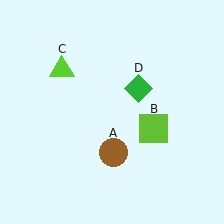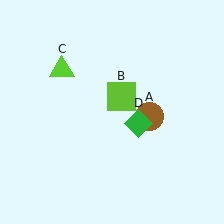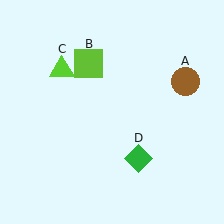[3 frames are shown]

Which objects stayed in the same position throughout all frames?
Lime triangle (object C) remained stationary.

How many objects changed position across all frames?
3 objects changed position: brown circle (object A), lime square (object B), green diamond (object D).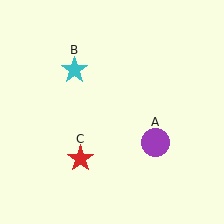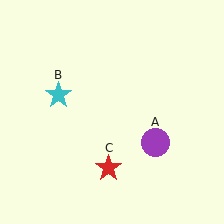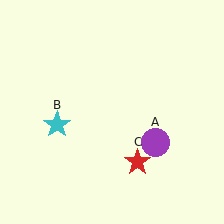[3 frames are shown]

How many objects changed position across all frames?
2 objects changed position: cyan star (object B), red star (object C).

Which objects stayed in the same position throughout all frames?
Purple circle (object A) remained stationary.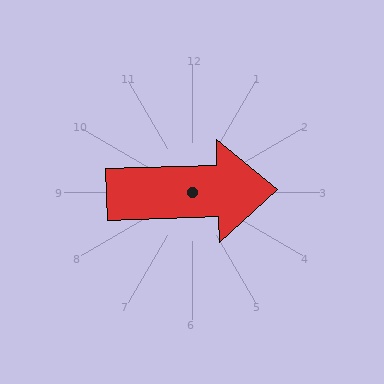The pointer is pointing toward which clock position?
Roughly 3 o'clock.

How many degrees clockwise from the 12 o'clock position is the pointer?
Approximately 88 degrees.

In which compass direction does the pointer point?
East.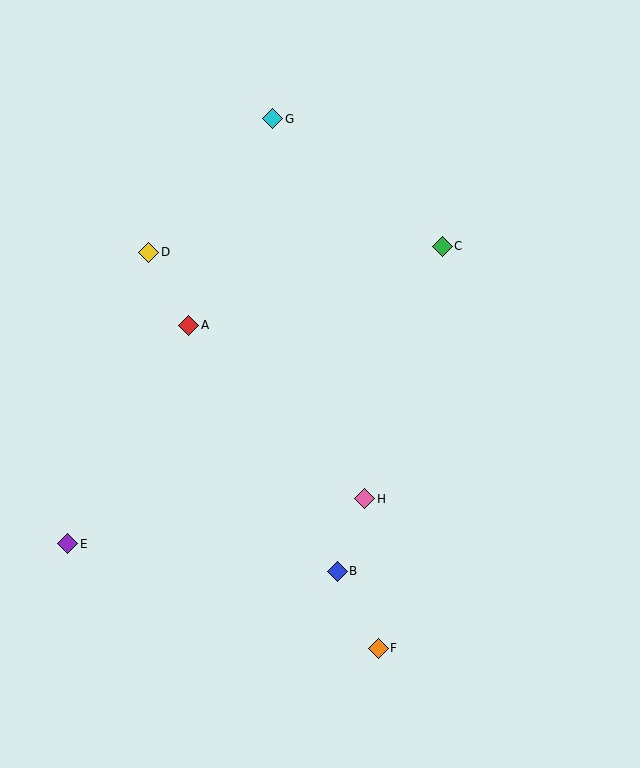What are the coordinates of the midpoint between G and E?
The midpoint between G and E is at (170, 331).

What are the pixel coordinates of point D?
Point D is at (149, 252).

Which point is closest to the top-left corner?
Point D is closest to the top-left corner.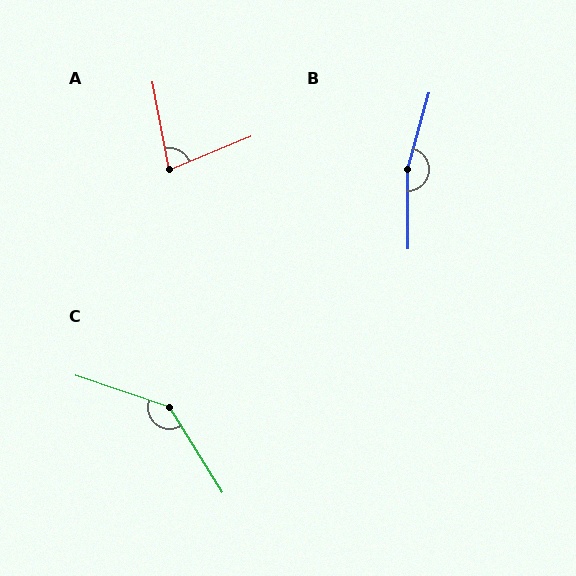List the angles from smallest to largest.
A (78°), C (141°), B (164°).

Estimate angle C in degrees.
Approximately 141 degrees.